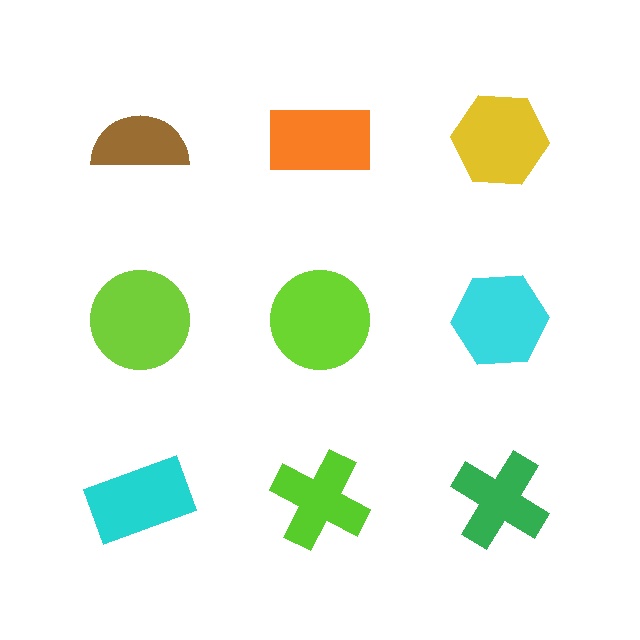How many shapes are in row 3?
3 shapes.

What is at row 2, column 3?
A cyan hexagon.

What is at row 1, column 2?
An orange rectangle.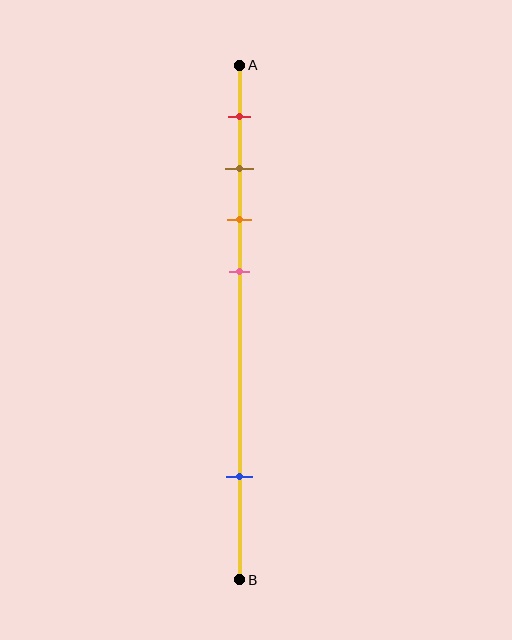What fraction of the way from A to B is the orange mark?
The orange mark is approximately 30% (0.3) of the way from A to B.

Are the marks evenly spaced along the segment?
No, the marks are not evenly spaced.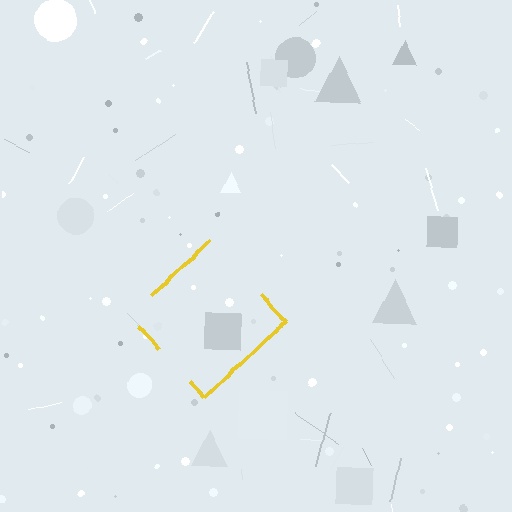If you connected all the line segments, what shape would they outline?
They would outline a diamond.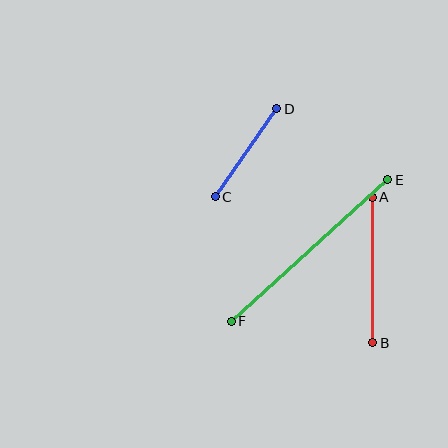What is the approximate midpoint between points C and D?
The midpoint is at approximately (246, 153) pixels.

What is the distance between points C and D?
The distance is approximately 108 pixels.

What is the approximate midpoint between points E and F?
The midpoint is at approximately (309, 251) pixels.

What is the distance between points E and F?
The distance is approximately 211 pixels.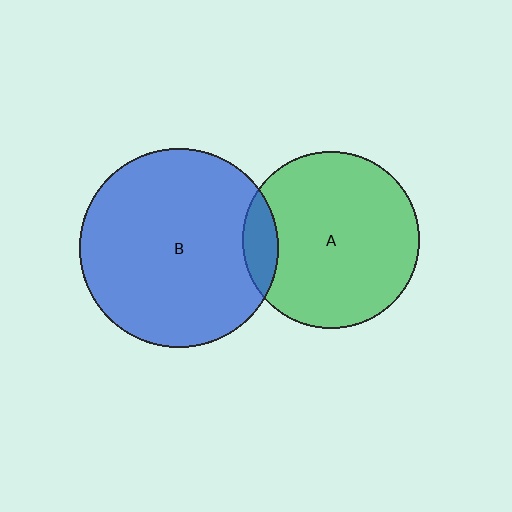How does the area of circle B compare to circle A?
Approximately 1.3 times.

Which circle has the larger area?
Circle B (blue).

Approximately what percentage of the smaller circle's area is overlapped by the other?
Approximately 10%.